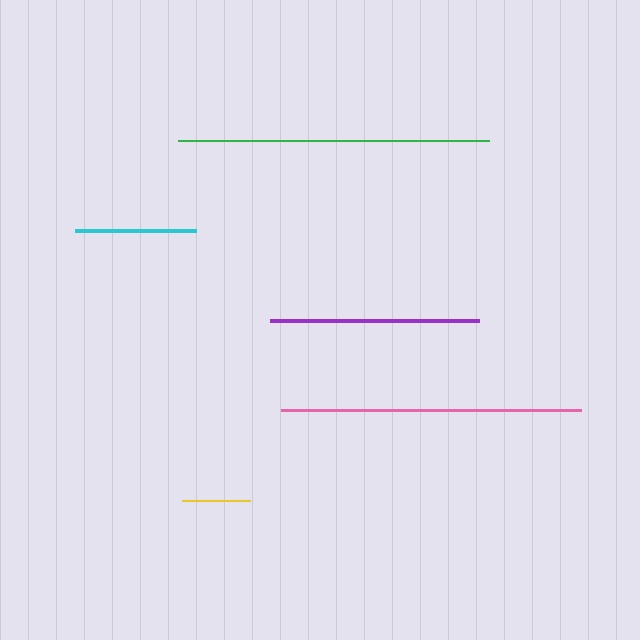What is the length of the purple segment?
The purple segment is approximately 210 pixels long.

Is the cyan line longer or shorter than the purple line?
The purple line is longer than the cyan line.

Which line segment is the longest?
The green line is the longest at approximately 311 pixels.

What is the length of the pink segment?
The pink segment is approximately 300 pixels long.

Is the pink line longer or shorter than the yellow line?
The pink line is longer than the yellow line.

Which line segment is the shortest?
The yellow line is the shortest at approximately 68 pixels.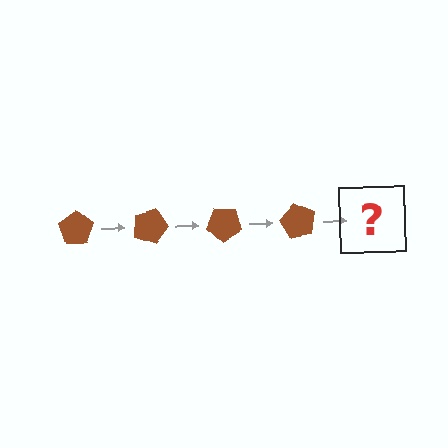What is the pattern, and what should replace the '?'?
The pattern is that the pentagon rotates 20 degrees each step. The '?' should be a brown pentagon rotated 80 degrees.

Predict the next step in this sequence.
The next step is a brown pentagon rotated 80 degrees.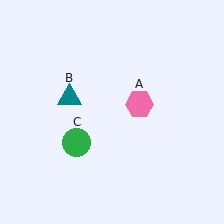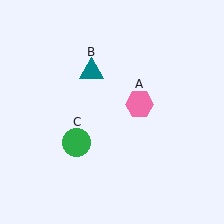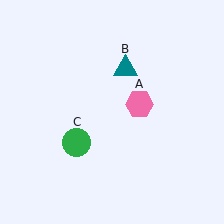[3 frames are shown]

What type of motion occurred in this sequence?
The teal triangle (object B) rotated clockwise around the center of the scene.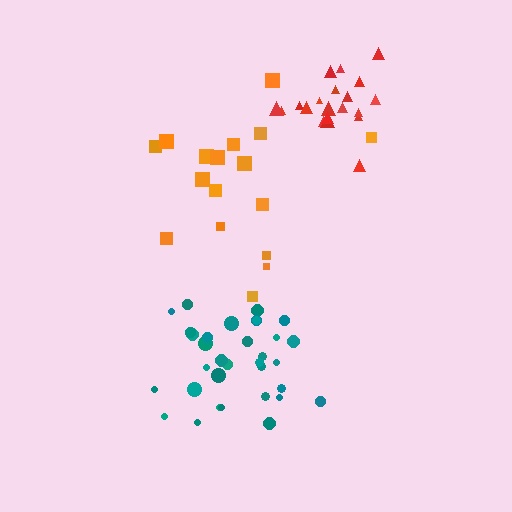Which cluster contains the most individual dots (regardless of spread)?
Teal (34).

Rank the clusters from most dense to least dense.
red, teal, orange.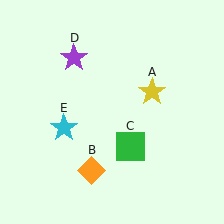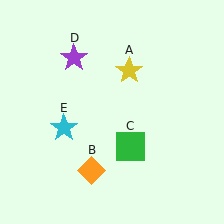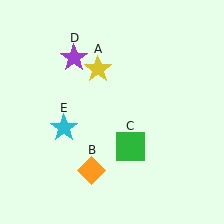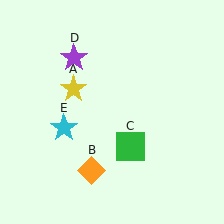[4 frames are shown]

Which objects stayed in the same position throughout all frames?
Orange diamond (object B) and green square (object C) and purple star (object D) and cyan star (object E) remained stationary.